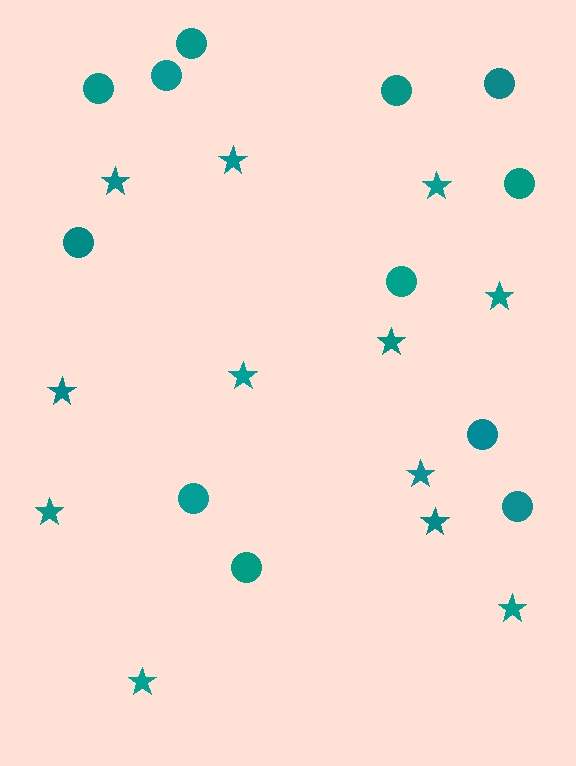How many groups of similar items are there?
There are 2 groups: one group of circles (12) and one group of stars (12).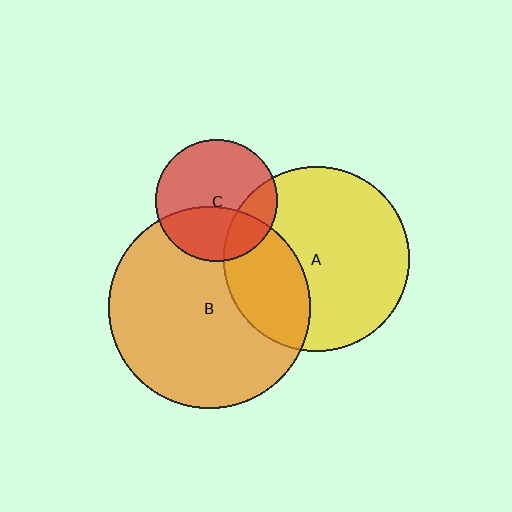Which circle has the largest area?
Circle B (orange).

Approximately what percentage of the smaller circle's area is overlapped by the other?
Approximately 20%.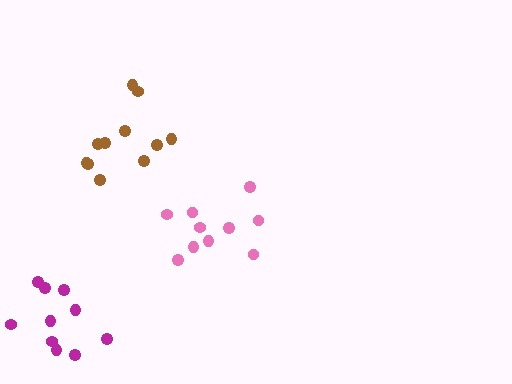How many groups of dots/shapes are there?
There are 3 groups.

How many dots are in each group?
Group 1: 10 dots, Group 2: 11 dots, Group 3: 10 dots (31 total).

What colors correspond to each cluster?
The clusters are colored: magenta, brown, pink.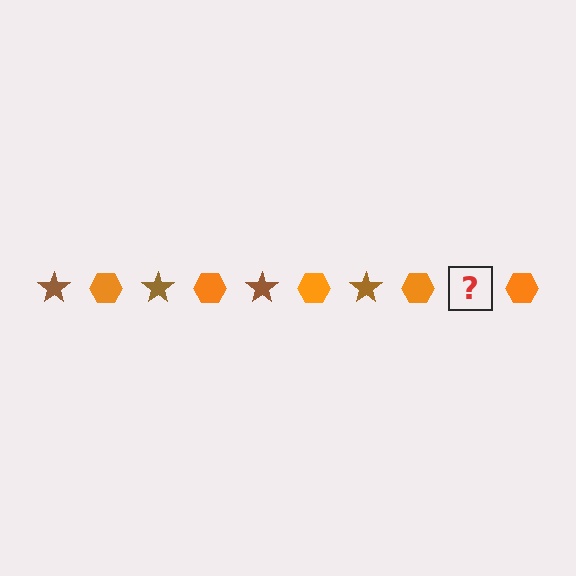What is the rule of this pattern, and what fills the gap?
The rule is that the pattern alternates between brown star and orange hexagon. The gap should be filled with a brown star.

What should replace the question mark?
The question mark should be replaced with a brown star.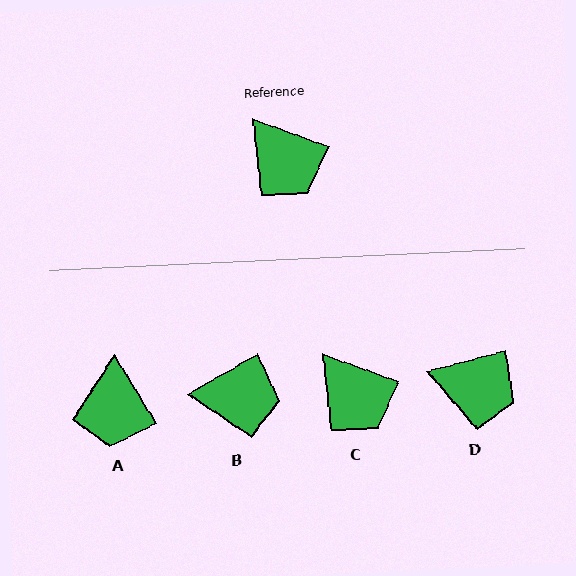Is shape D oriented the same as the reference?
No, it is off by about 34 degrees.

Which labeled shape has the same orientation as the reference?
C.